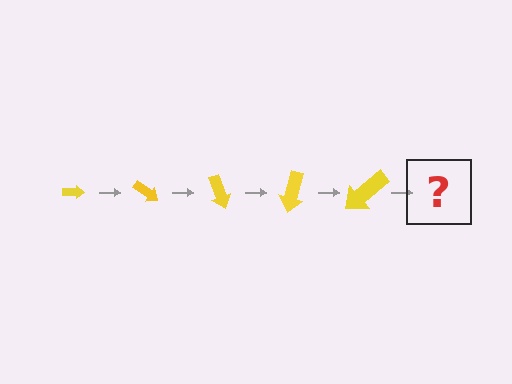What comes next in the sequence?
The next element should be an arrow, larger than the previous one and rotated 175 degrees from the start.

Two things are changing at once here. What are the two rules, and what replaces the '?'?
The two rules are that the arrow grows larger each step and it rotates 35 degrees each step. The '?' should be an arrow, larger than the previous one and rotated 175 degrees from the start.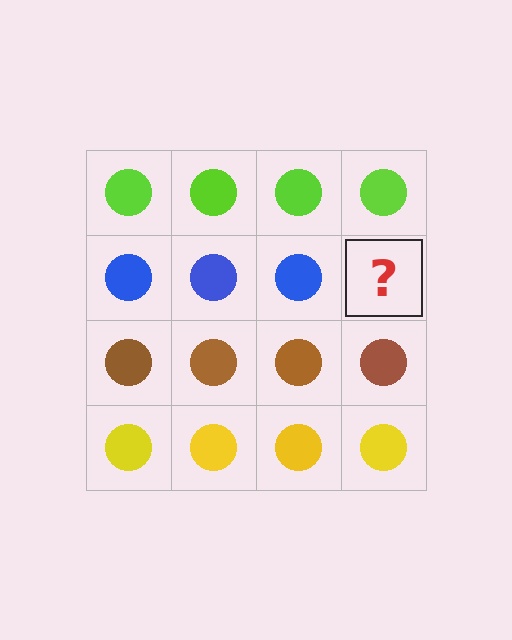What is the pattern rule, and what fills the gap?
The rule is that each row has a consistent color. The gap should be filled with a blue circle.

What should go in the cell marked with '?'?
The missing cell should contain a blue circle.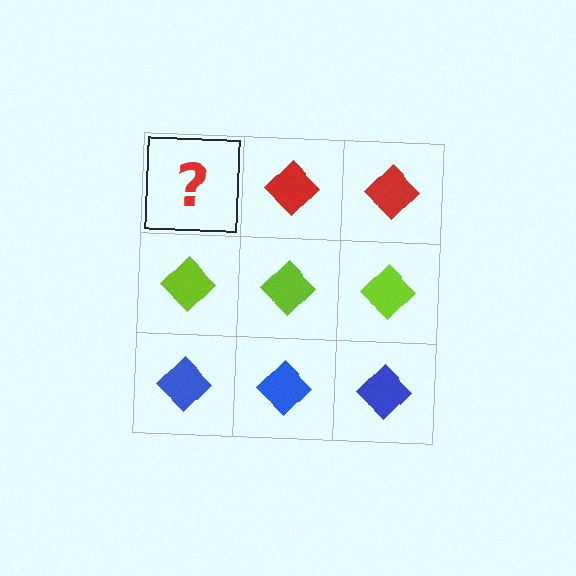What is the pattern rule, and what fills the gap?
The rule is that each row has a consistent color. The gap should be filled with a red diamond.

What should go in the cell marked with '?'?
The missing cell should contain a red diamond.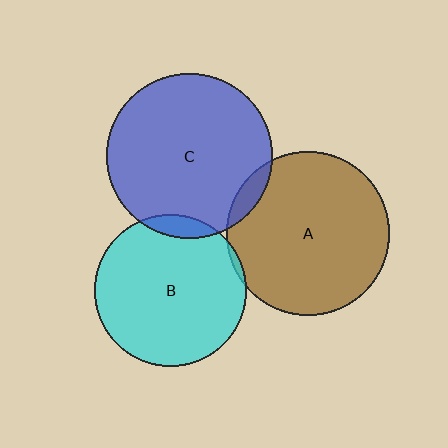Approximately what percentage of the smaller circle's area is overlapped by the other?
Approximately 5%.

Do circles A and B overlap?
Yes.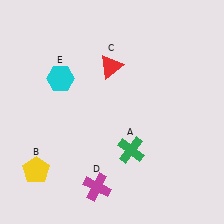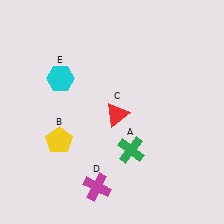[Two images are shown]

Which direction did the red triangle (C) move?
The red triangle (C) moved down.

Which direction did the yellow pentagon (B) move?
The yellow pentagon (B) moved up.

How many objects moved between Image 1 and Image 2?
2 objects moved between the two images.